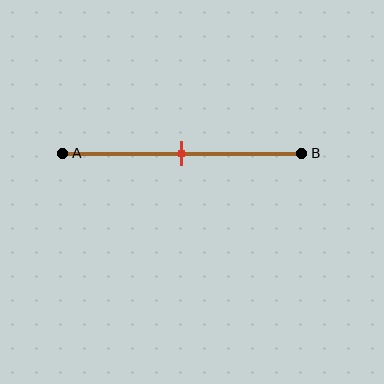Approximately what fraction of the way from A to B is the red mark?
The red mark is approximately 50% of the way from A to B.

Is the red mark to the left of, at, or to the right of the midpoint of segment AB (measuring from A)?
The red mark is approximately at the midpoint of segment AB.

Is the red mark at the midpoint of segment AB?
Yes, the mark is approximately at the midpoint.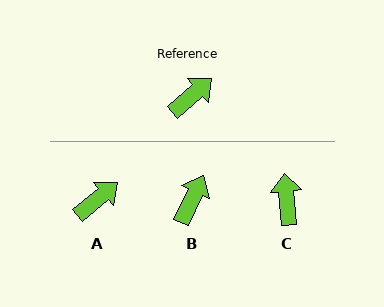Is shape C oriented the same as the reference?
No, it is off by about 55 degrees.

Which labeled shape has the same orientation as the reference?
A.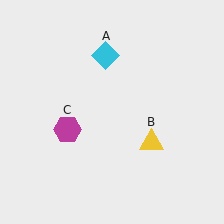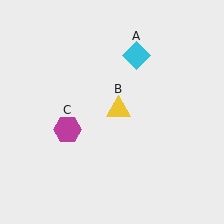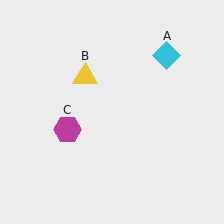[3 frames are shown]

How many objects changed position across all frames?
2 objects changed position: cyan diamond (object A), yellow triangle (object B).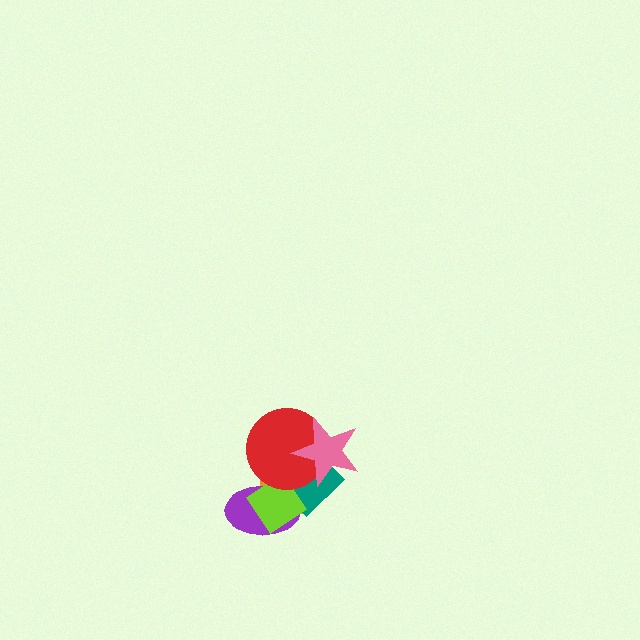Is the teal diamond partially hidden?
Yes, it is partially covered by another shape.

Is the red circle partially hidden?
Yes, it is partially covered by another shape.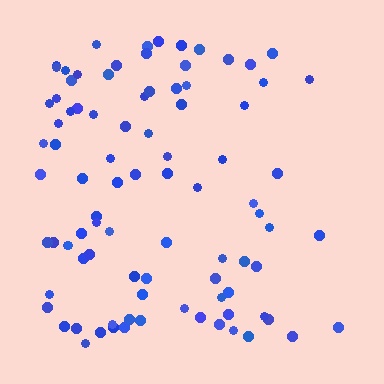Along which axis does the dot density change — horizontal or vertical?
Horizontal.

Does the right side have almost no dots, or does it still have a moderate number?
Still a moderate number, just noticeably fewer than the left.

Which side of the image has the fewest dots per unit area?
The right.